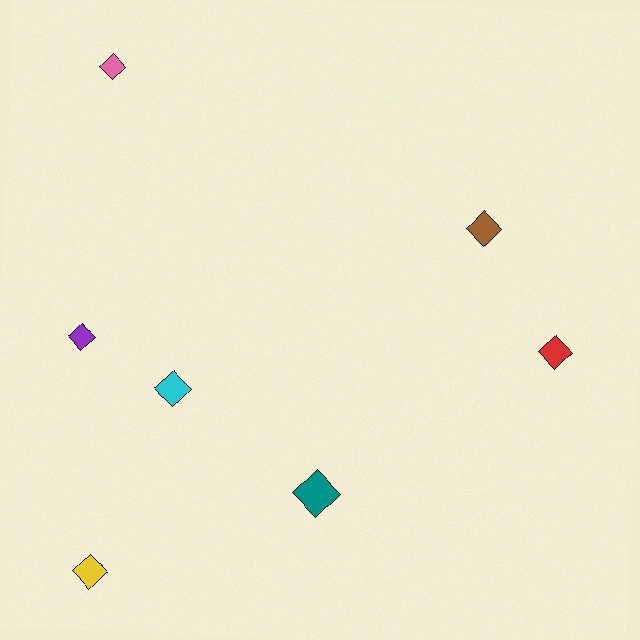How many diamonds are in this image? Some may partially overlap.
There are 7 diamonds.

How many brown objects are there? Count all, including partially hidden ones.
There is 1 brown object.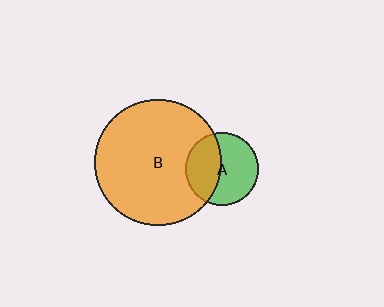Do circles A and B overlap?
Yes.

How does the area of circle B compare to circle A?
Approximately 3.0 times.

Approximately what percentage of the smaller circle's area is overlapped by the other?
Approximately 45%.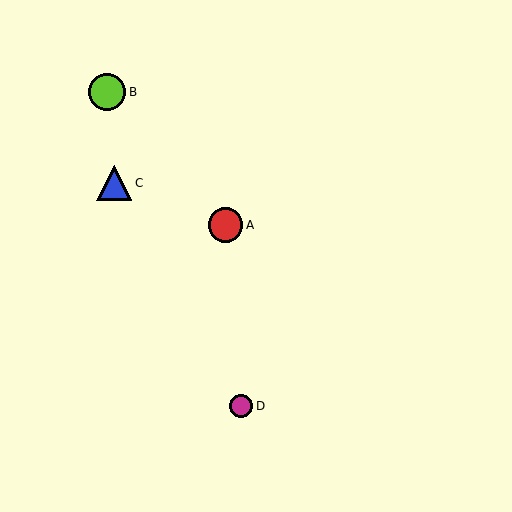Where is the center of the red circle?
The center of the red circle is at (225, 225).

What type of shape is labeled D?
Shape D is a magenta circle.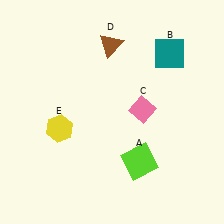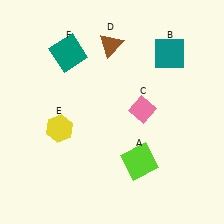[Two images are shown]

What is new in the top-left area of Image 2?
A teal square (F) was added in the top-left area of Image 2.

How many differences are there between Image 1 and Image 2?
There is 1 difference between the two images.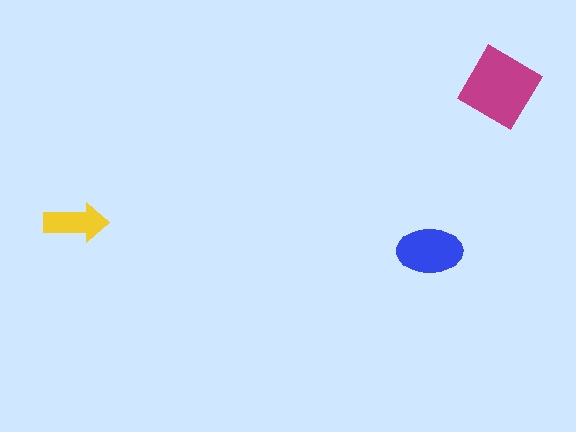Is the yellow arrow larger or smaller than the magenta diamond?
Smaller.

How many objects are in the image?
There are 3 objects in the image.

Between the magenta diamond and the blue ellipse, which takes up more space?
The magenta diamond.